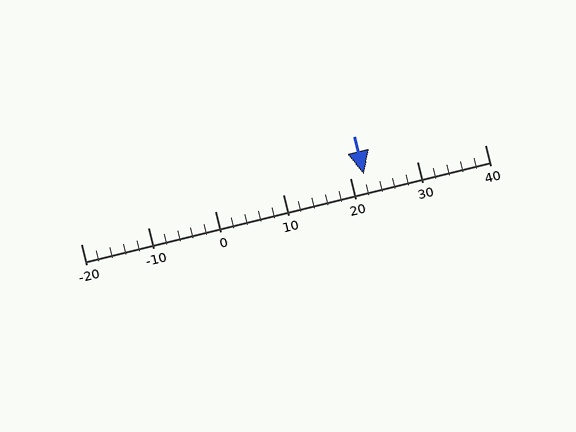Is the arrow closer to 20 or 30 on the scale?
The arrow is closer to 20.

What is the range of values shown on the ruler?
The ruler shows values from -20 to 40.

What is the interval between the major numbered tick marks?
The major tick marks are spaced 10 units apart.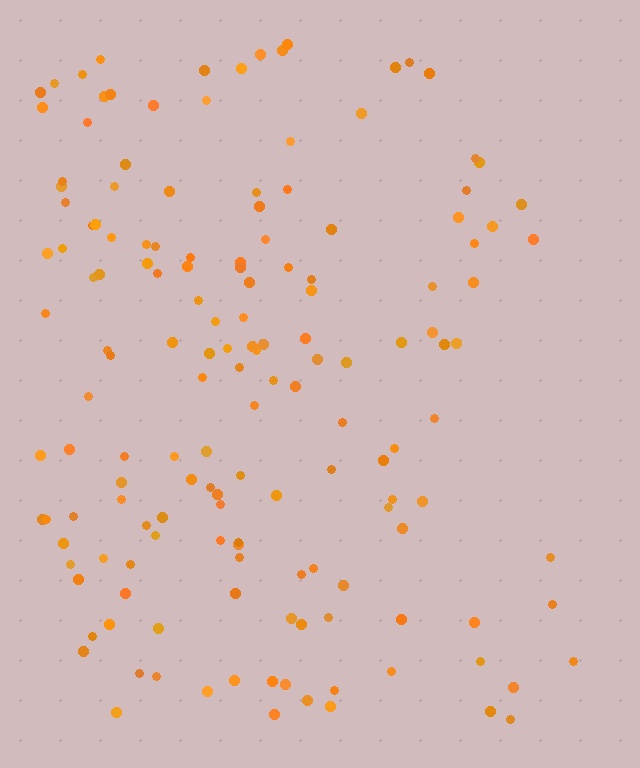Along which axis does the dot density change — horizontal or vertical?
Horizontal.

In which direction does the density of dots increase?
From right to left, with the left side densest.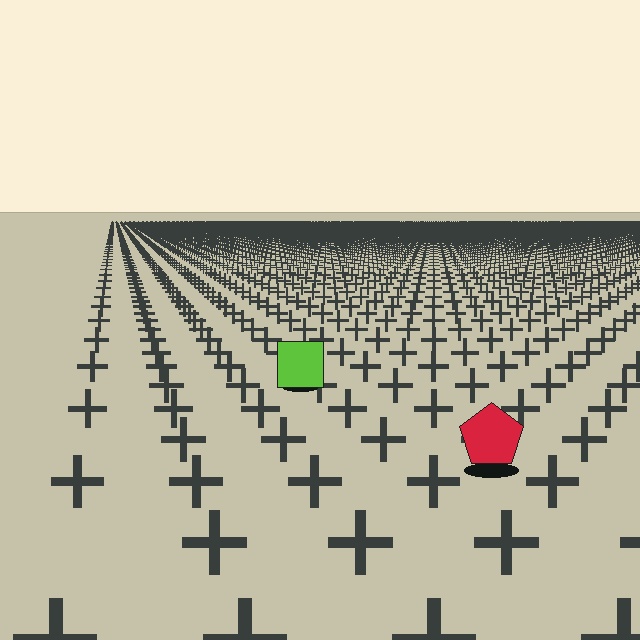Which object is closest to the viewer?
The red pentagon is closest. The texture marks near it are larger and more spread out.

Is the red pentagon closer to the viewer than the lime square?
Yes. The red pentagon is closer — you can tell from the texture gradient: the ground texture is coarser near it.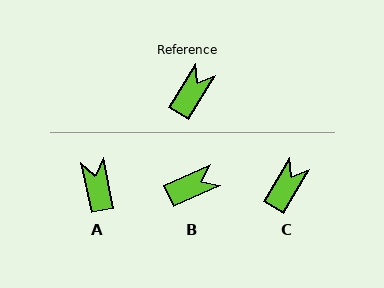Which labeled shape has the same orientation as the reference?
C.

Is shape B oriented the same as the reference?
No, it is off by about 35 degrees.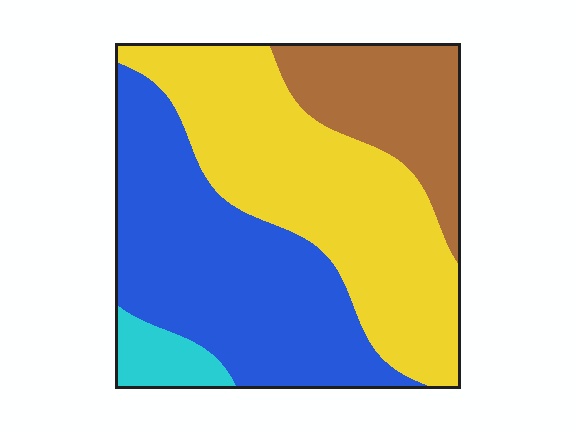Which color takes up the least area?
Cyan, at roughly 5%.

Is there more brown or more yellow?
Yellow.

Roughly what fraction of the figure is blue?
Blue takes up between a quarter and a half of the figure.